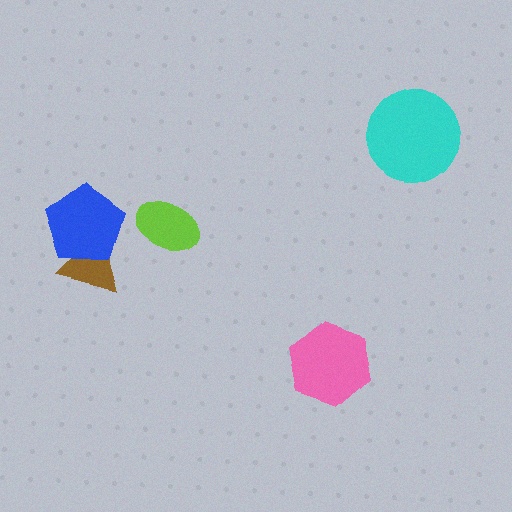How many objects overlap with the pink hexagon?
0 objects overlap with the pink hexagon.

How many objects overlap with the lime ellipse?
0 objects overlap with the lime ellipse.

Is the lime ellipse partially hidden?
No, no other shape covers it.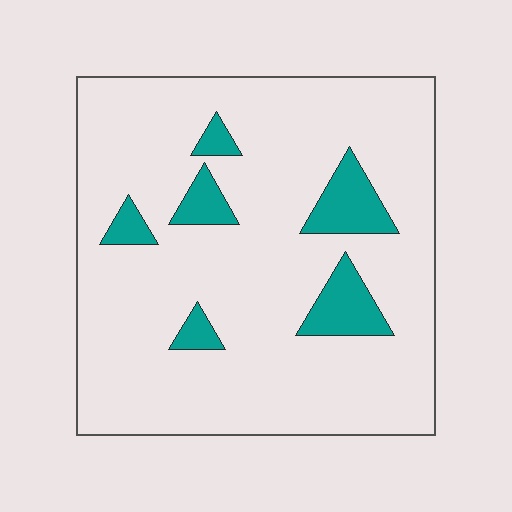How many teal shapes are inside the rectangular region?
6.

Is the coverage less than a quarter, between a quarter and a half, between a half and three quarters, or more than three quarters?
Less than a quarter.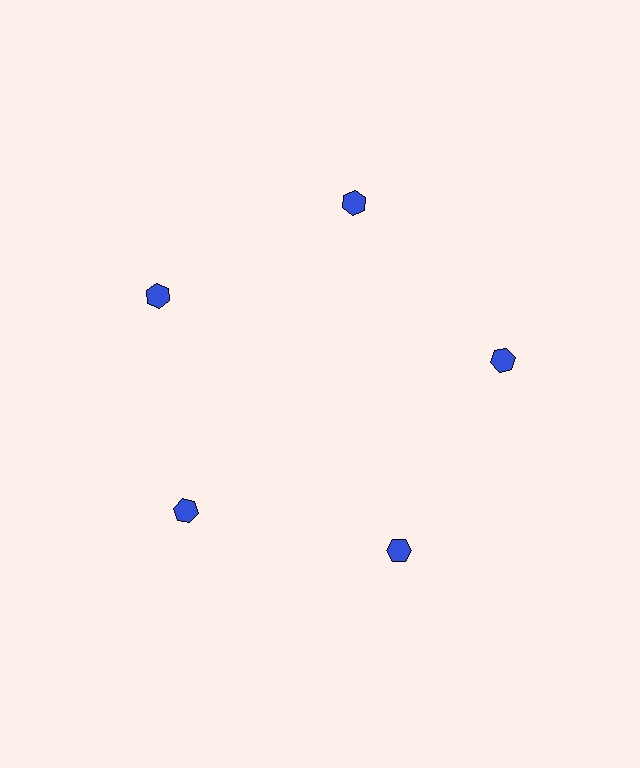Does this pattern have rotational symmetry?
Yes, this pattern has 5-fold rotational symmetry. It looks the same after rotating 72 degrees around the center.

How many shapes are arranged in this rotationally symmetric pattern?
There are 5 shapes, arranged in 5 groups of 1.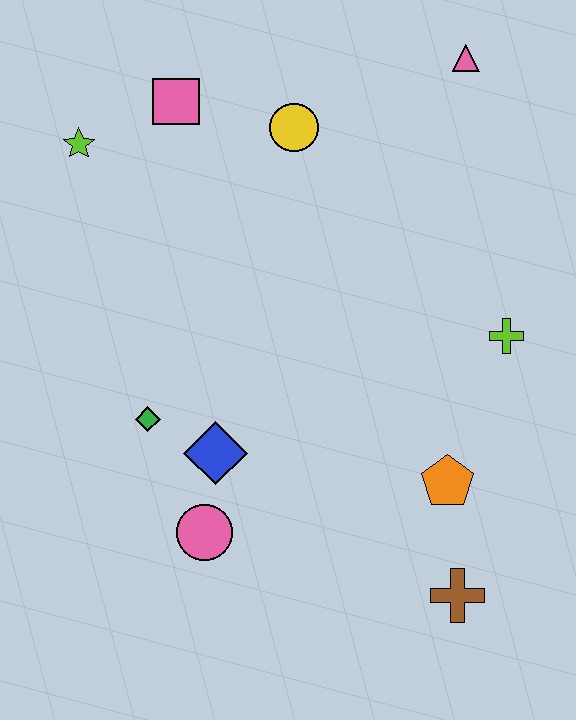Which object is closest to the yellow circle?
The pink square is closest to the yellow circle.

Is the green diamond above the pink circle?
Yes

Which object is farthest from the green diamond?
The pink triangle is farthest from the green diamond.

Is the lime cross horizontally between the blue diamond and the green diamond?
No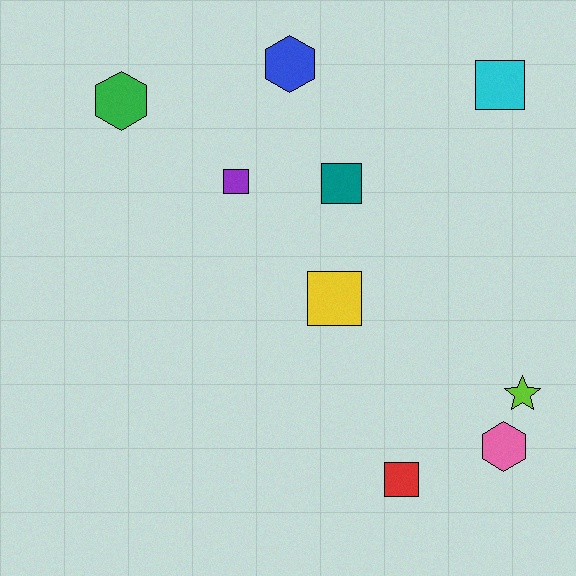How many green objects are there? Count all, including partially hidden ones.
There is 1 green object.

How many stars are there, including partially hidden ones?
There is 1 star.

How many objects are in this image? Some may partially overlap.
There are 9 objects.